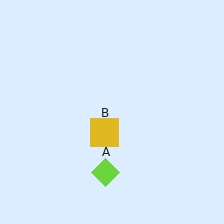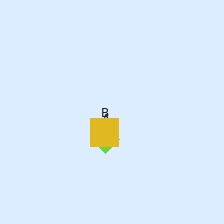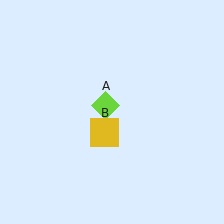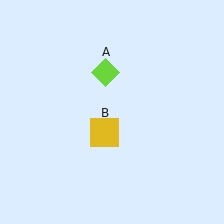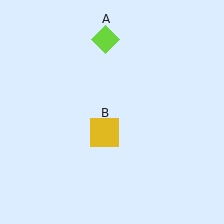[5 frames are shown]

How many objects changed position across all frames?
1 object changed position: lime diamond (object A).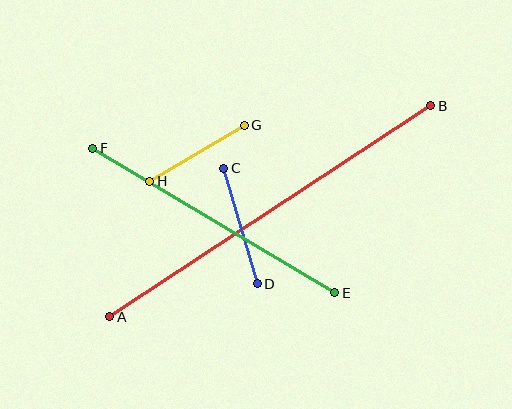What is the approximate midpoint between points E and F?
The midpoint is at approximately (214, 221) pixels.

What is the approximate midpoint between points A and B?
The midpoint is at approximately (270, 211) pixels.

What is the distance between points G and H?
The distance is approximately 110 pixels.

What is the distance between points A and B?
The distance is approximately 384 pixels.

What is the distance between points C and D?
The distance is approximately 120 pixels.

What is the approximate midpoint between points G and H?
The midpoint is at approximately (197, 153) pixels.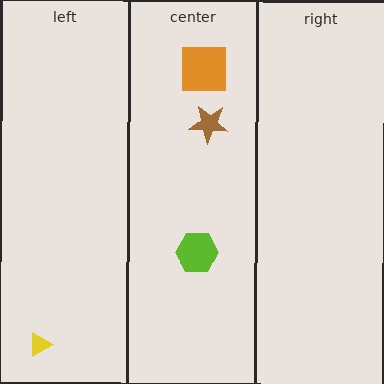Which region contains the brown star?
The center region.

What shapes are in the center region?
The brown star, the orange square, the lime hexagon.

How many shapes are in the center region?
3.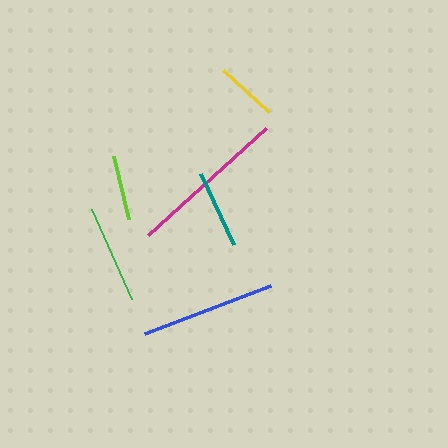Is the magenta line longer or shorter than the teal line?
The magenta line is longer than the teal line.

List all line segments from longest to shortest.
From longest to shortest: magenta, blue, green, teal, lime, yellow.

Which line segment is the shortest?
The yellow line is the shortest at approximately 62 pixels.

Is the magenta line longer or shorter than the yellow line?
The magenta line is longer than the yellow line.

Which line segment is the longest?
The magenta line is the longest at approximately 160 pixels.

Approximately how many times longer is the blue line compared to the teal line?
The blue line is approximately 1.7 times the length of the teal line.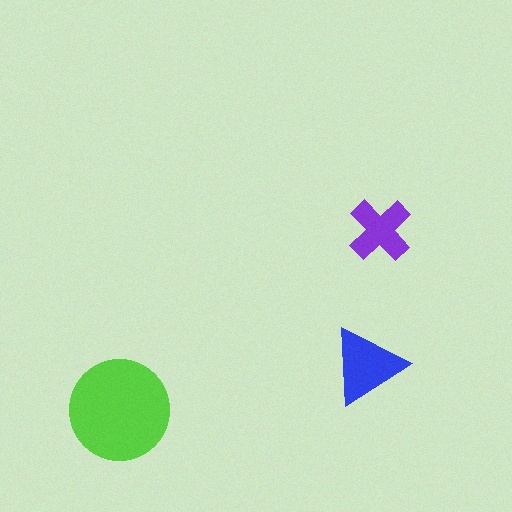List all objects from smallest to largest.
The purple cross, the blue triangle, the lime circle.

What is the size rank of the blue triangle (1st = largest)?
2nd.